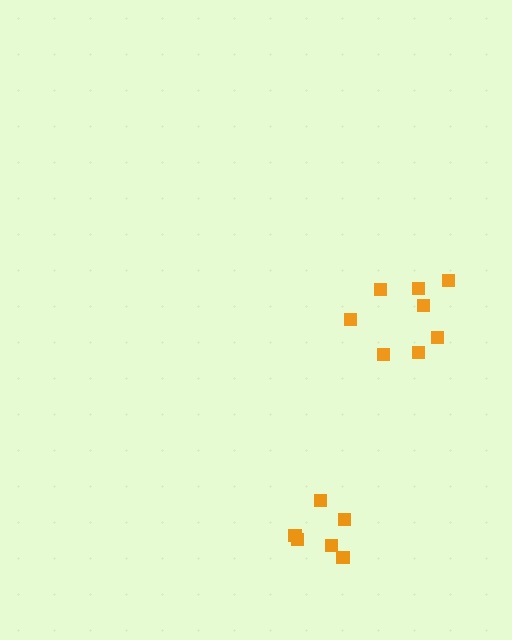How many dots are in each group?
Group 1: 8 dots, Group 2: 6 dots (14 total).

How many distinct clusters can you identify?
There are 2 distinct clusters.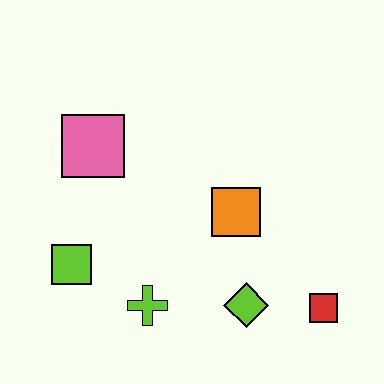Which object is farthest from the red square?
The pink square is farthest from the red square.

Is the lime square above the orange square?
No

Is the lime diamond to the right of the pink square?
Yes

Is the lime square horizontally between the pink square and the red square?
No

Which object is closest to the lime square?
The lime cross is closest to the lime square.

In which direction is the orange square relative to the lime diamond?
The orange square is above the lime diamond.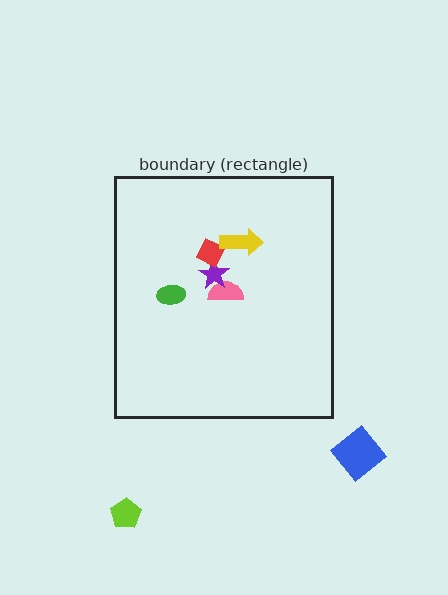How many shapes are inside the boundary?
5 inside, 2 outside.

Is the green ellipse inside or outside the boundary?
Inside.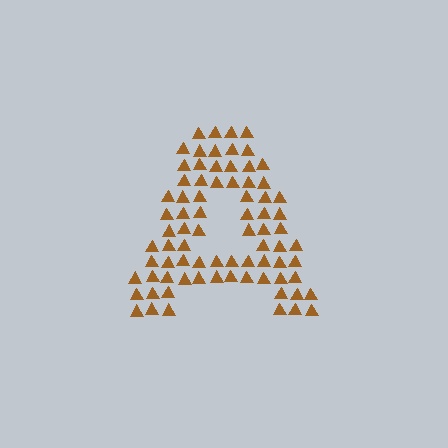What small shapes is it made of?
It is made of small triangles.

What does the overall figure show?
The overall figure shows the letter A.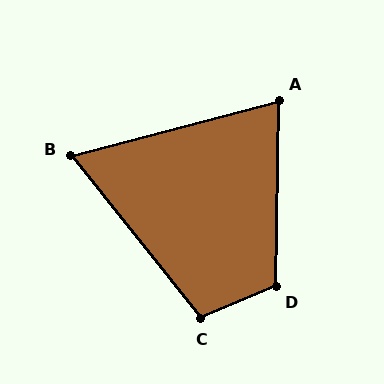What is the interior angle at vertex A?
Approximately 74 degrees (acute).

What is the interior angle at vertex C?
Approximately 106 degrees (obtuse).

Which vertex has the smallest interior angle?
B, at approximately 66 degrees.